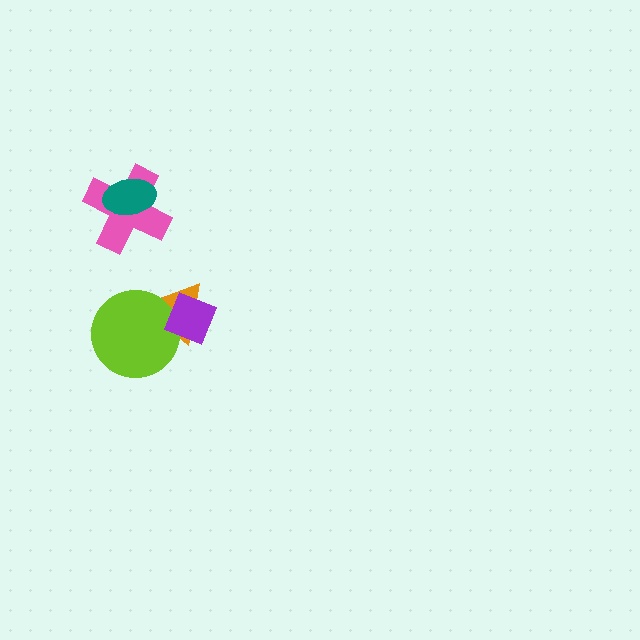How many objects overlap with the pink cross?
1 object overlaps with the pink cross.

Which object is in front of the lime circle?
The purple diamond is in front of the lime circle.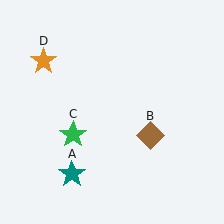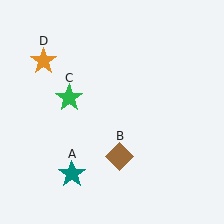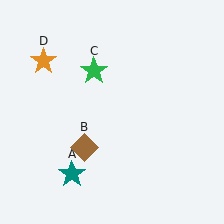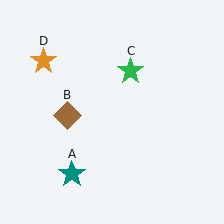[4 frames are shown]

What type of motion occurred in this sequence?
The brown diamond (object B), green star (object C) rotated clockwise around the center of the scene.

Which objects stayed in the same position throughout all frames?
Teal star (object A) and orange star (object D) remained stationary.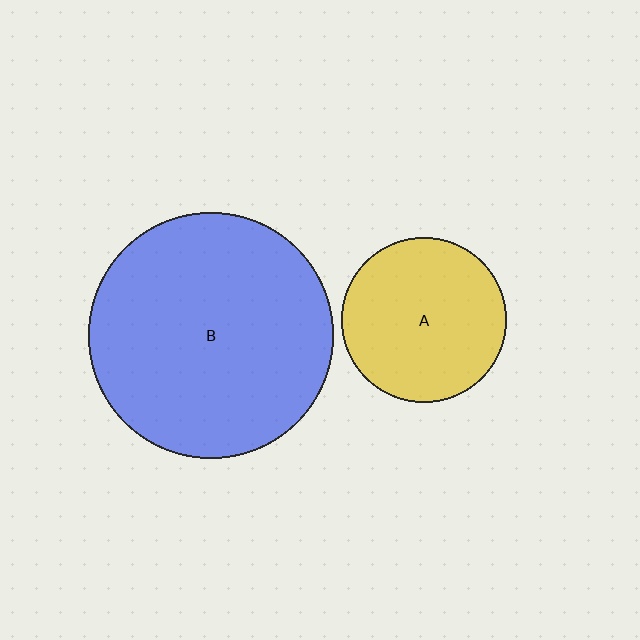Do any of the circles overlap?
No, none of the circles overlap.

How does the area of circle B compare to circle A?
Approximately 2.2 times.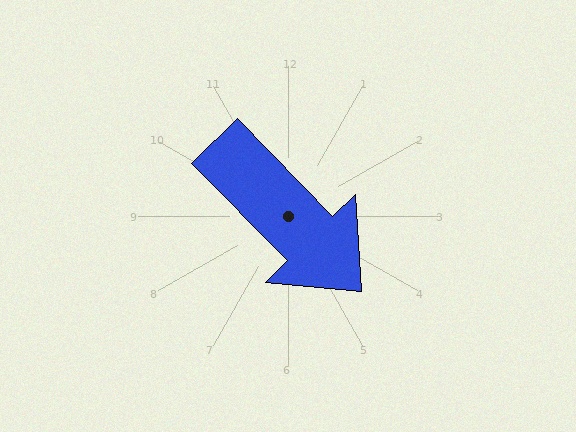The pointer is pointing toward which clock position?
Roughly 5 o'clock.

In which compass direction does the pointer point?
Southeast.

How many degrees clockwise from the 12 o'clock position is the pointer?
Approximately 136 degrees.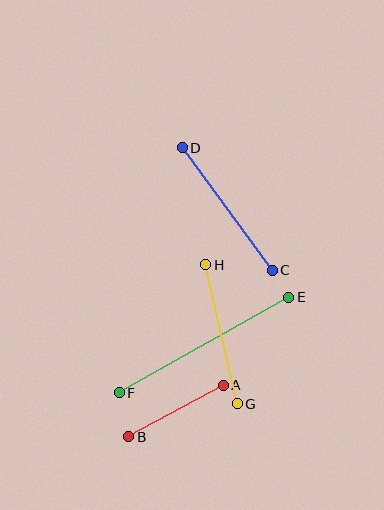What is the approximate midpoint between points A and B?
The midpoint is at approximately (176, 411) pixels.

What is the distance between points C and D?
The distance is approximately 152 pixels.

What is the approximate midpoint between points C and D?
The midpoint is at approximately (227, 209) pixels.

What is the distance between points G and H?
The distance is approximately 143 pixels.